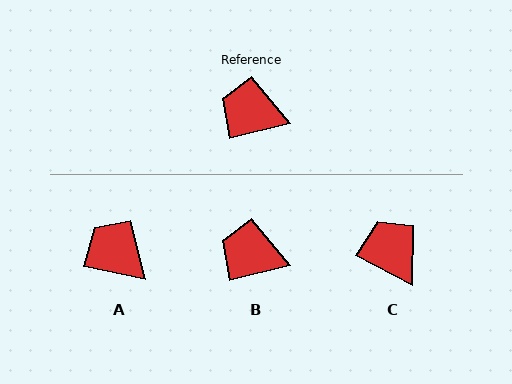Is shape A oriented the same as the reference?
No, it is off by about 26 degrees.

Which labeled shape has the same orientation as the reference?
B.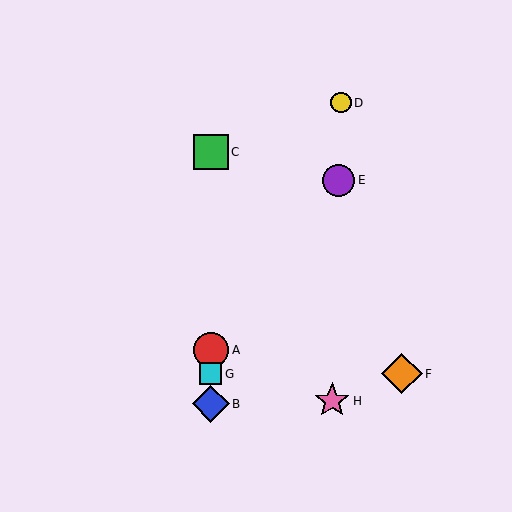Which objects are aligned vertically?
Objects A, B, C, G are aligned vertically.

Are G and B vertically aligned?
Yes, both are at x≈211.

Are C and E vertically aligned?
No, C is at x≈211 and E is at x≈338.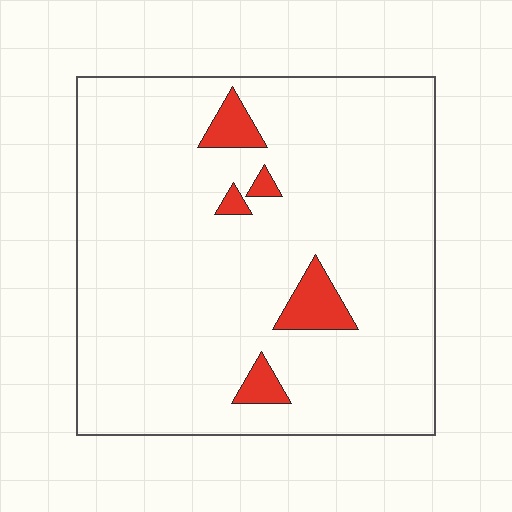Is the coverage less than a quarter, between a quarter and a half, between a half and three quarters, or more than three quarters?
Less than a quarter.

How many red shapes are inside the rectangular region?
5.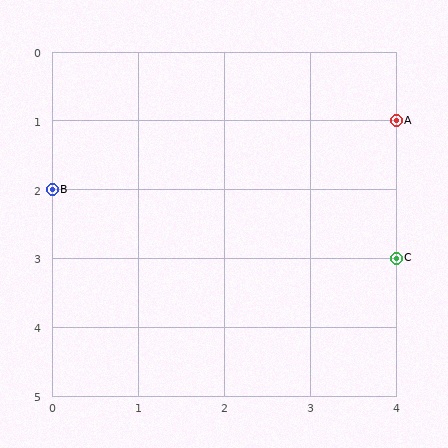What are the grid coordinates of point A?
Point A is at grid coordinates (4, 1).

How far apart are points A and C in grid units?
Points A and C are 2 rows apart.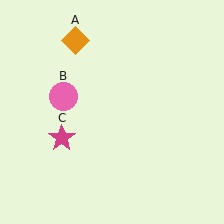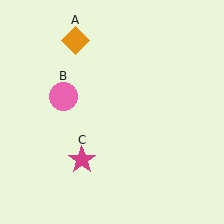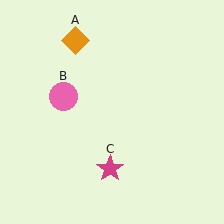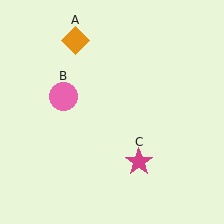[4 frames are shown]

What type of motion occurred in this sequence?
The magenta star (object C) rotated counterclockwise around the center of the scene.